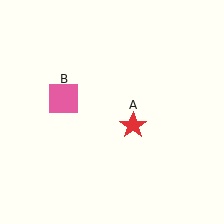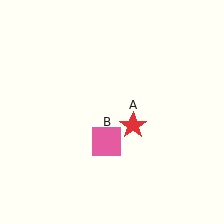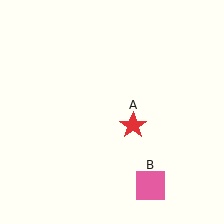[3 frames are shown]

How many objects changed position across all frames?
1 object changed position: pink square (object B).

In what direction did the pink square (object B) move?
The pink square (object B) moved down and to the right.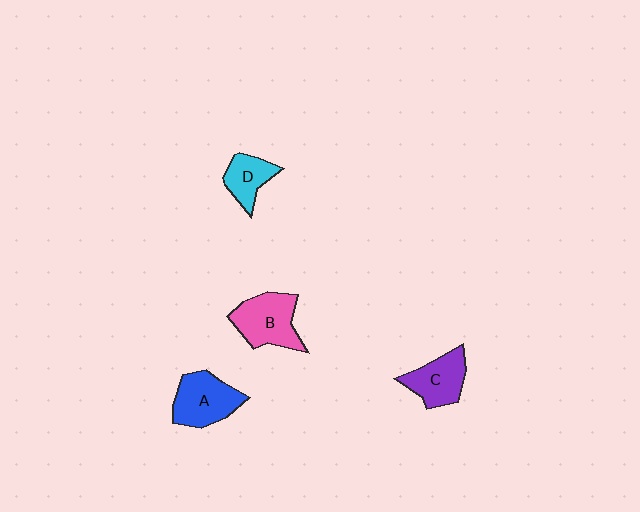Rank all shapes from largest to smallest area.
From largest to smallest: B (pink), A (blue), C (purple), D (cyan).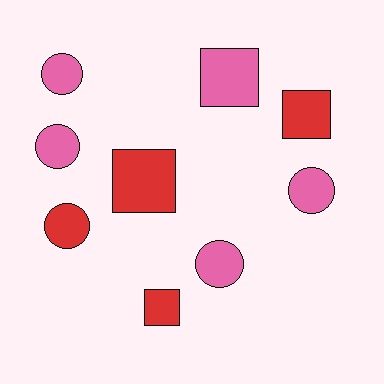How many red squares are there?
There are 3 red squares.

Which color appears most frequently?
Pink, with 5 objects.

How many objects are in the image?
There are 9 objects.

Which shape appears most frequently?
Circle, with 5 objects.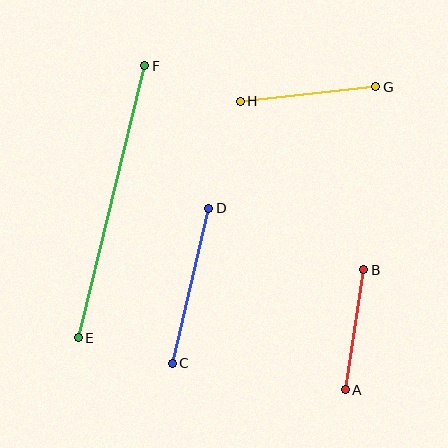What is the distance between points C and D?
The distance is approximately 160 pixels.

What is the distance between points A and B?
The distance is approximately 121 pixels.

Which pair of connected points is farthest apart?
Points E and F are farthest apart.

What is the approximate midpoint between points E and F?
The midpoint is at approximately (111, 202) pixels.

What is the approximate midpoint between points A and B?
The midpoint is at approximately (354, 330) pixels.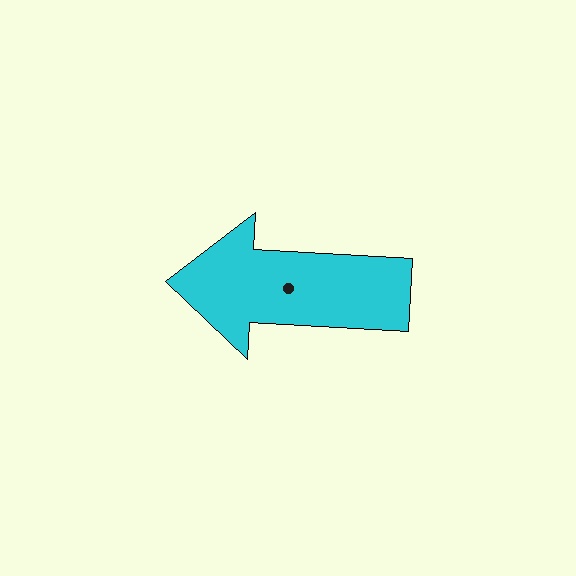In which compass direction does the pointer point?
West.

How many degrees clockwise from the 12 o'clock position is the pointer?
Approximately 273 degrees.